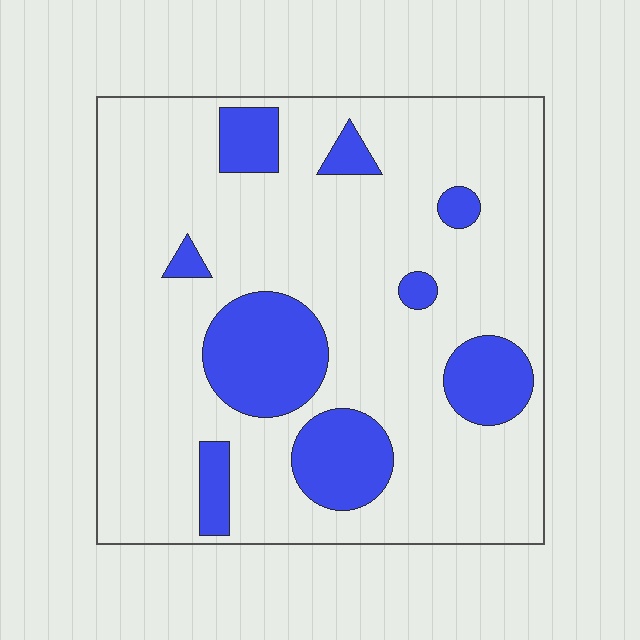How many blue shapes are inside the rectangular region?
9.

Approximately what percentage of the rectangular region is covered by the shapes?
Approximately 20%.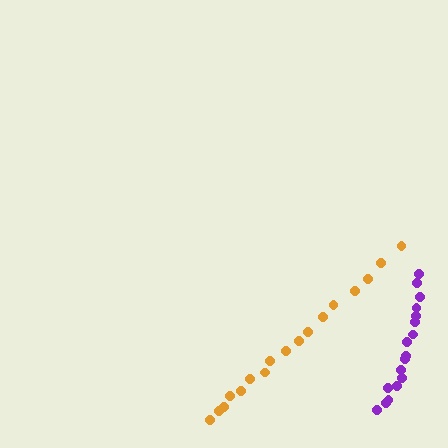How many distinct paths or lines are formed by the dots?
There are 2 distinct paths.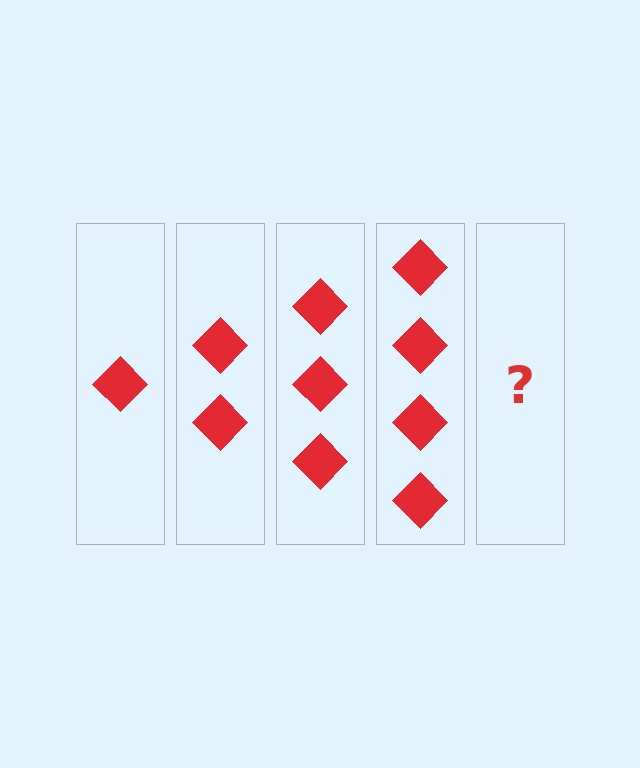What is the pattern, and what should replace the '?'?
The pattern is that each step adds one more diamond. The '?' should be 5 diamonds.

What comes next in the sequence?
The next element should be 5 diamonds.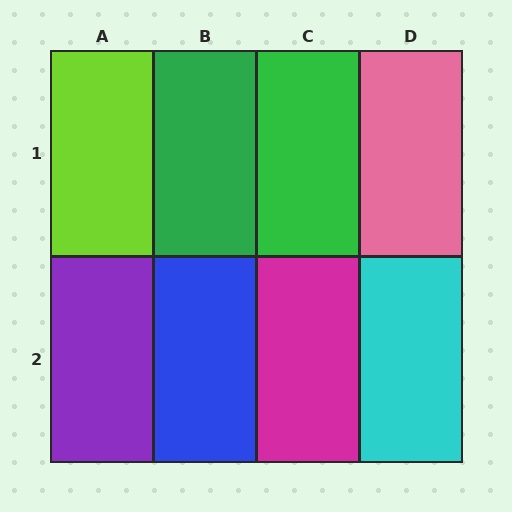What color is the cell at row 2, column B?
Blue.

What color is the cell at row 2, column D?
Cyan.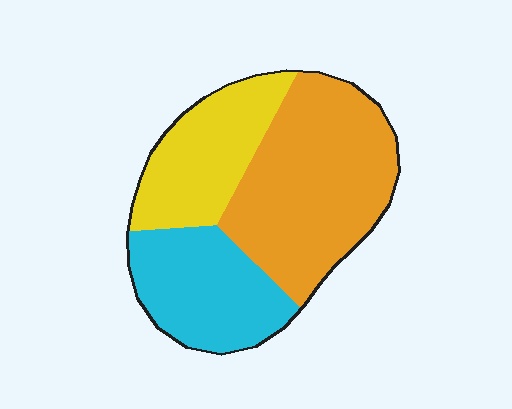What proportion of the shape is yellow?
Yellow covers about 25% of the shape.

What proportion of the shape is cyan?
Cyan takes up between a quarter and a half of the shape.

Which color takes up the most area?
Orange, at roughly 45%.